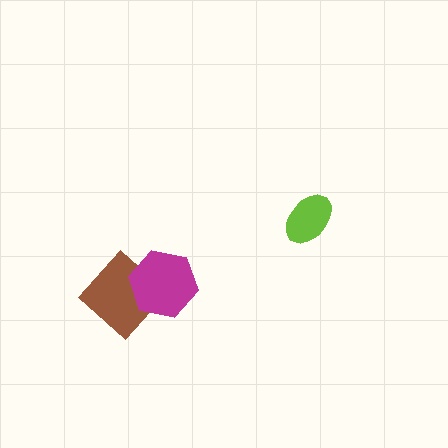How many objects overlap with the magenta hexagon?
1 object overlaps with the magenta hexagon.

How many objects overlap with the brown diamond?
1 object overlaps with the brown diamond.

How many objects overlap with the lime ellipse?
0 objects overlap with the lime ellipse.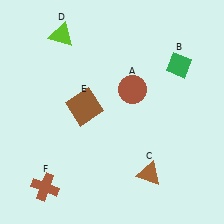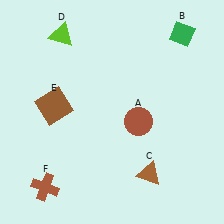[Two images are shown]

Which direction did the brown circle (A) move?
The brown circle (A) moved down.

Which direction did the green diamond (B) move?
The green diamond (B) moved up.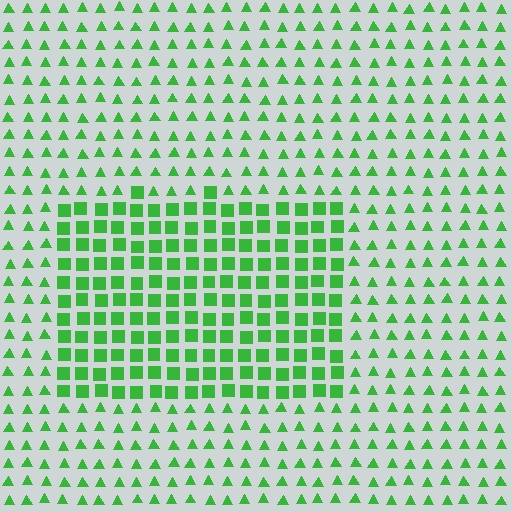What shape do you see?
I see a rectangle.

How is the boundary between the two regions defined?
The boundary is defined by a change in element shape: squares inside vs. triangles outside. All elements share the same color and spacing.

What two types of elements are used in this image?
The image uses squares inside the rectangle region and triangles outside it.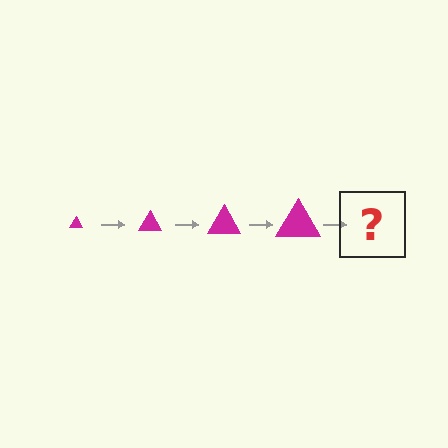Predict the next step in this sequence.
The next step is a magenta triangle, larger than the previous one.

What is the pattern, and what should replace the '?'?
The pattern is that the triangle gets progressively larger each step. The '?' should be a magenta triangle, larger than the previous one.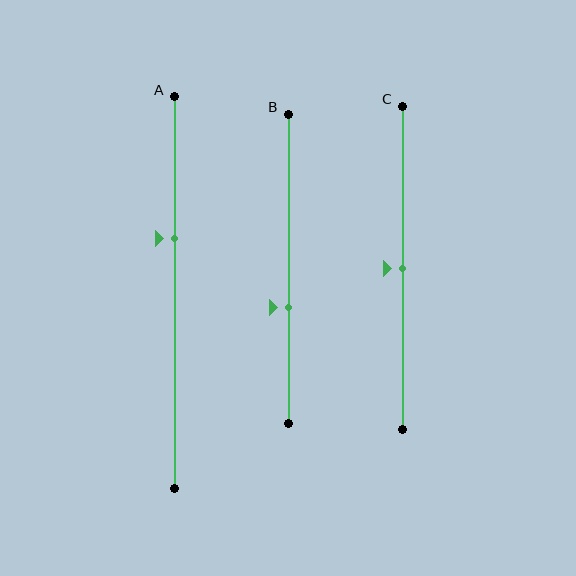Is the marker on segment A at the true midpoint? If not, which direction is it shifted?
No, the marker on segment A is shifted upward by about 14% of the segment length.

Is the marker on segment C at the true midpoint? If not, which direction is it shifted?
Yes, the marker on segment C is at the true midpoint.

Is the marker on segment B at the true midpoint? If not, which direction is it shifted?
No, the marker on segment B is shifted downward by about 12% of the segment length.